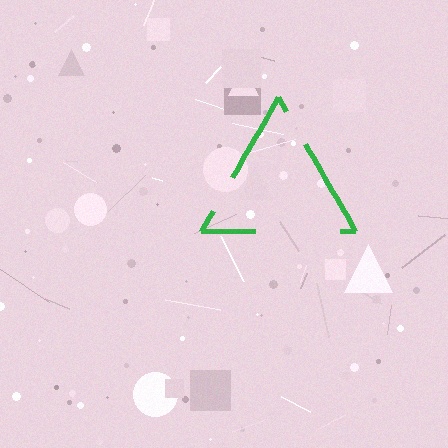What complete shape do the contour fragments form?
The contour fragments form a triangle.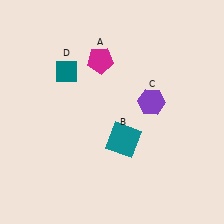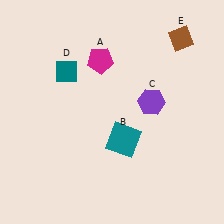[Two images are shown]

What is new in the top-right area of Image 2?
A brown diamond (E) was added in the top-right area of Image 2.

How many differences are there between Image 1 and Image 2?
There is 1 difference between the two images.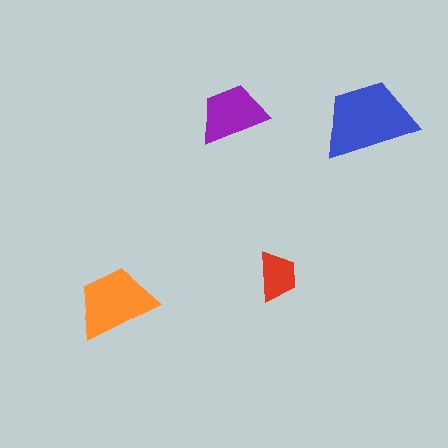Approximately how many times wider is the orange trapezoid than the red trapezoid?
About 1.5 times wider.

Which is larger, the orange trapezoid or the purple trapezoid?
The orange one.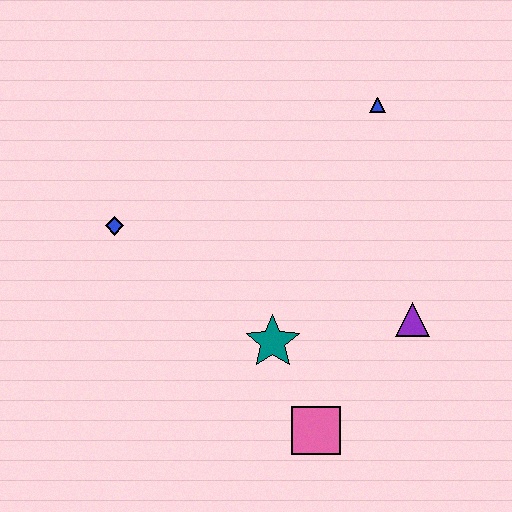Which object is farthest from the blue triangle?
The pink square is farthest from the blue triangle.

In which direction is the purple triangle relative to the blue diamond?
The purple triangle is to the right of the blue diamond.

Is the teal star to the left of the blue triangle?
Yes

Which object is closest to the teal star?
The pink square is closest to the teal star.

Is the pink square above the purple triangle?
No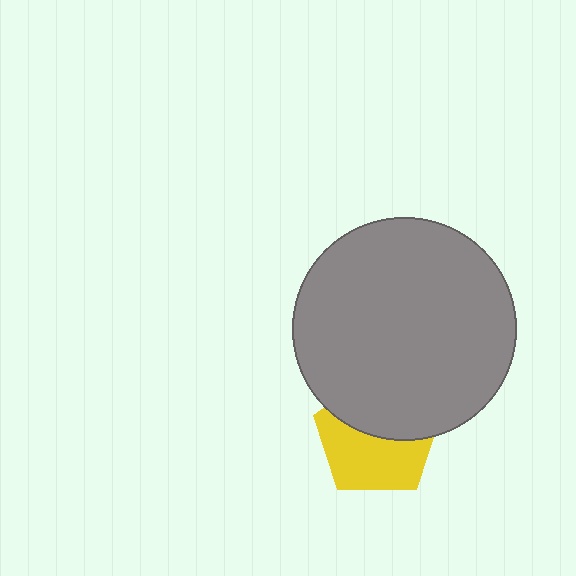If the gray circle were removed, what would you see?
You would see the complete yellow pentagon.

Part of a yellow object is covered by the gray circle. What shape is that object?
It is a pentagon.